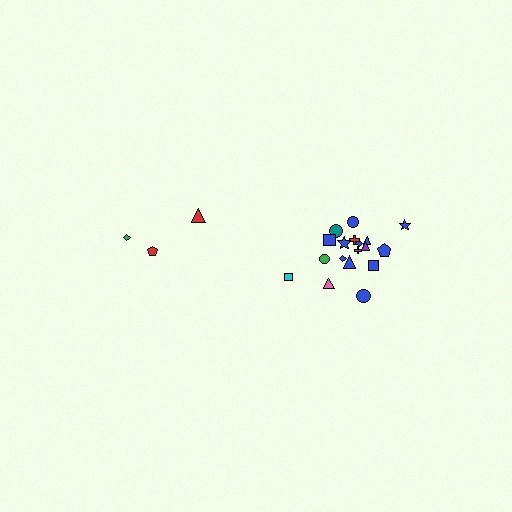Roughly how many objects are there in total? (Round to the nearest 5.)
Roughly 20 objects in total.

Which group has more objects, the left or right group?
The right group.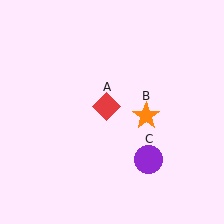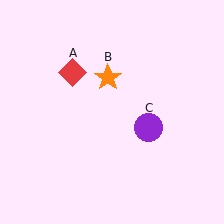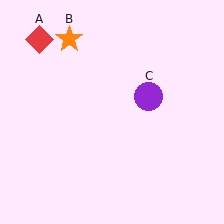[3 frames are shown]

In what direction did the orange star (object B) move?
The orange star (object B) moved up and to the left.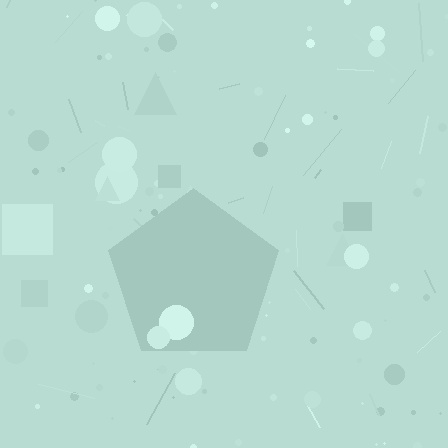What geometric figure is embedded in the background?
A pentagon is embedded in the background.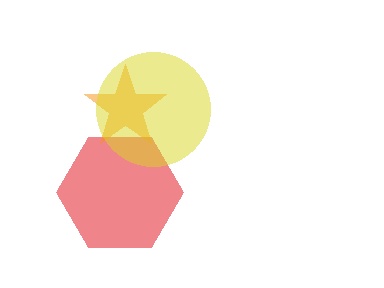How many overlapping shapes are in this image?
There are 3 overlapping shapes in the image.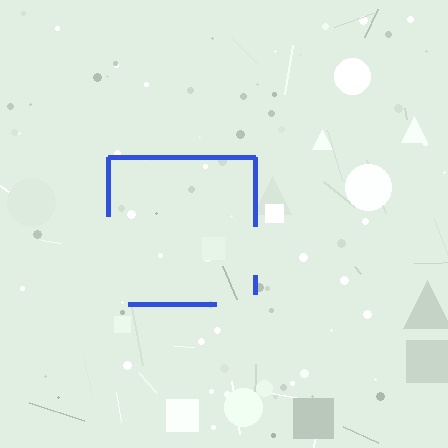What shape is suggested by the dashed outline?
The dashed outline suggests a square.